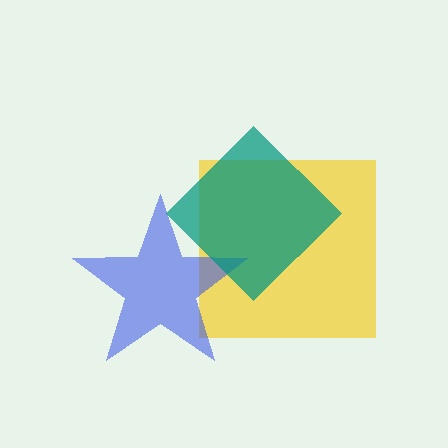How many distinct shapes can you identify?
There are 3 distinct shapes: a yellow square, a blue star, a teal diamond.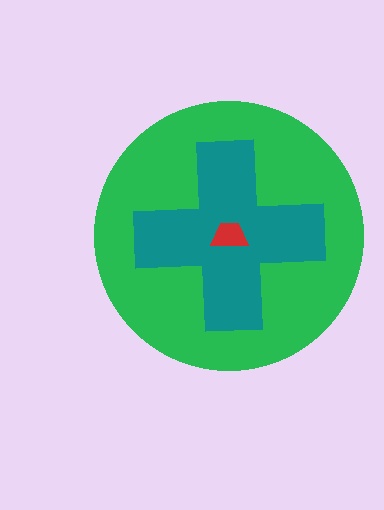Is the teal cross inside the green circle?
Yes.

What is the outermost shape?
The green circle.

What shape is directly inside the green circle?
The teal cross.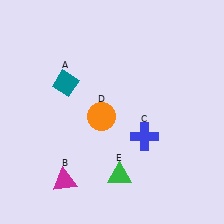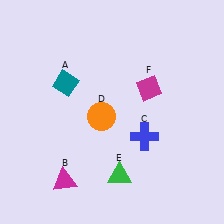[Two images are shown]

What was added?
A magenta diamond (F) was added in Image 2.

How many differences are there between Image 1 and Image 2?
There is 1 difference between the two images.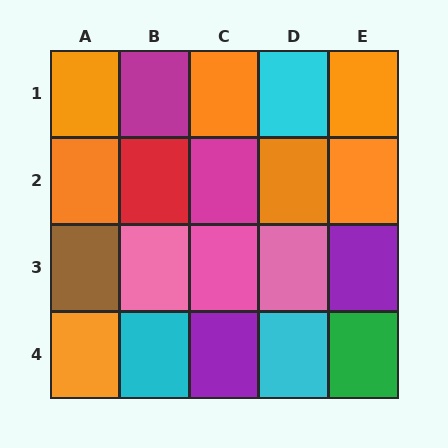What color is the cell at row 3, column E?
Purple.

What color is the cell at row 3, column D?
Pink.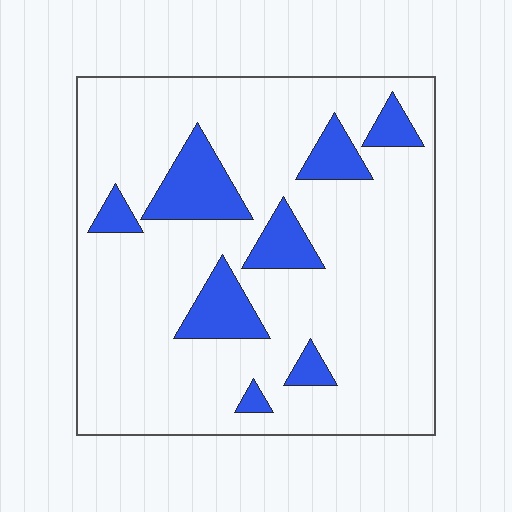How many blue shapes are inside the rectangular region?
8.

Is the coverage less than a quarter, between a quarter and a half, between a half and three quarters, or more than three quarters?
Less than a quarter.